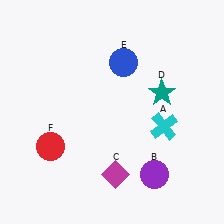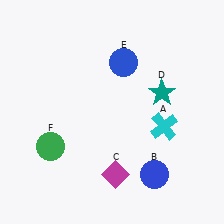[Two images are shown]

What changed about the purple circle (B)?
In Image 1, B is purple. In Image 2, it changed to blue.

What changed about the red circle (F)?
In Image 1, F is red. In Image 2, it changed to green.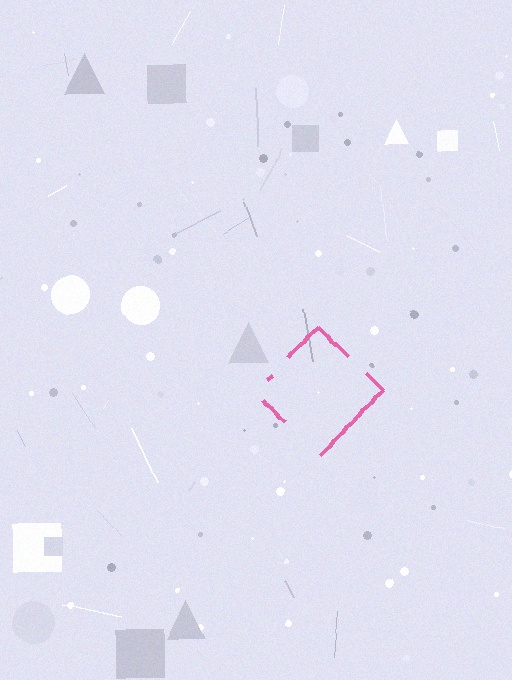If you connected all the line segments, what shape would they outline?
They would outline a diamond.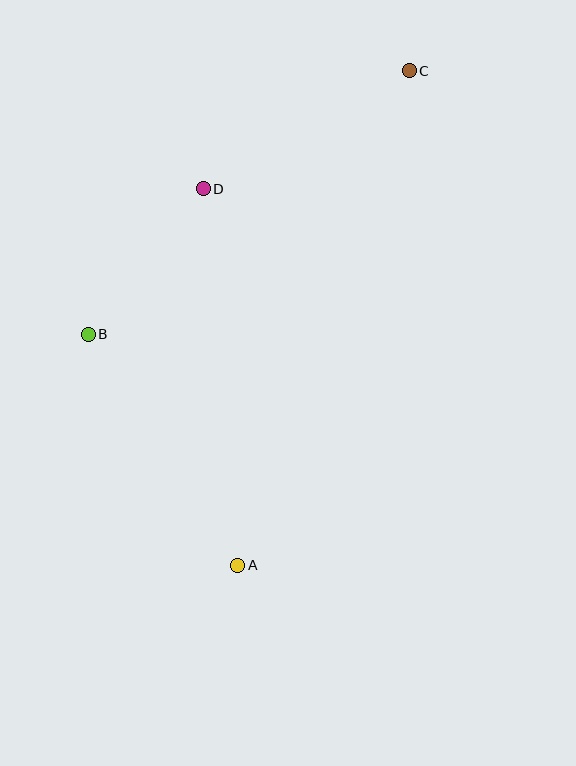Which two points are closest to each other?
Points B and D are closest to each other.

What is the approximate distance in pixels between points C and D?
The distance between C and D is approximately 237 pixels.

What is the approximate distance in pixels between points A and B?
The distance between A and B is approximately 275 pixels.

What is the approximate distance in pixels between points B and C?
The distance between B and C is approximately 415 pixels.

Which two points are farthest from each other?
Points A and C are farthest from each other.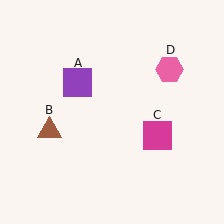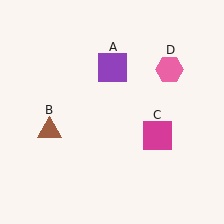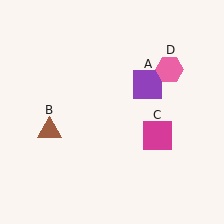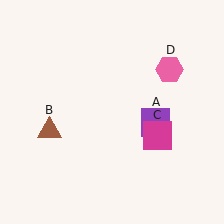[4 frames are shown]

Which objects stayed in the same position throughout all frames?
Brown triangle (object B) and magenta square (object C) and pink hexagon (object D) remained stationary.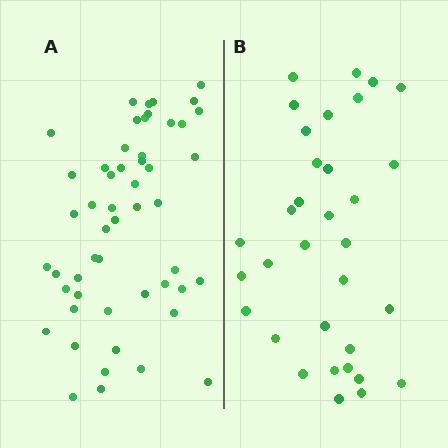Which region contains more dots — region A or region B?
Region A (the left region) has more dots.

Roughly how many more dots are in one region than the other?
Region A has approximately 20 more dots than region B.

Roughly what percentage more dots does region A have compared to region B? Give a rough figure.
About 60% more.